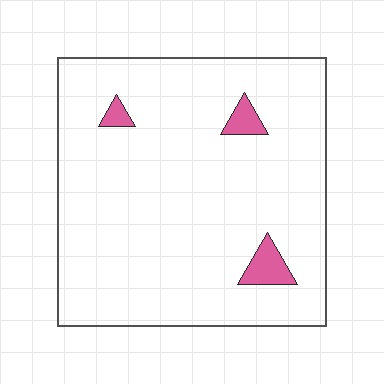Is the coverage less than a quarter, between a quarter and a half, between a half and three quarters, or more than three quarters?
Less than a quarter.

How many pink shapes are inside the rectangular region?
3.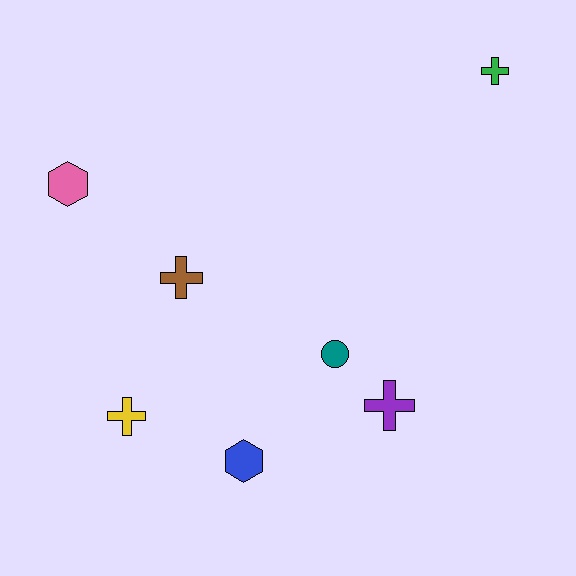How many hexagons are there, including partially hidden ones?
There are 2 hexagons.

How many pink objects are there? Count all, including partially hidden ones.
There is 1 pink object.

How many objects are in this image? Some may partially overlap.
There are 7 objects.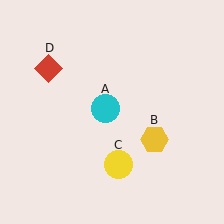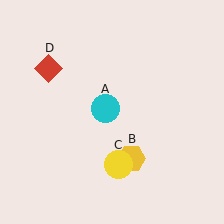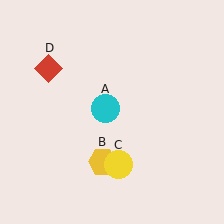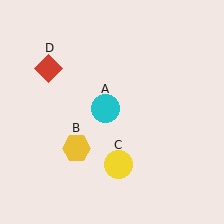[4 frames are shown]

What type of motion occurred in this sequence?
The yellow hexagon (object B) rotated clockwise around the center of the scene.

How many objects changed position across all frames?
1 object changed position: yellow hexagon (object B).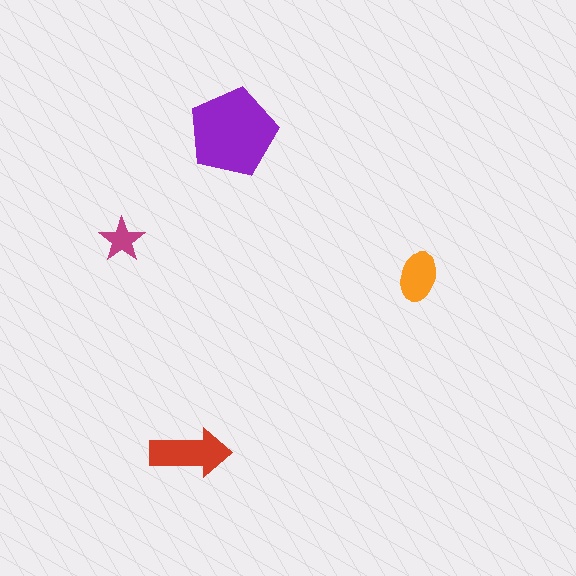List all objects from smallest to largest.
The magenta star, the orange ellipse, the red arrow, the purple pentagon.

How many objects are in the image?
There are 4 objects in the image.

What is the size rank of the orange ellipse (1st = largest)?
3rd.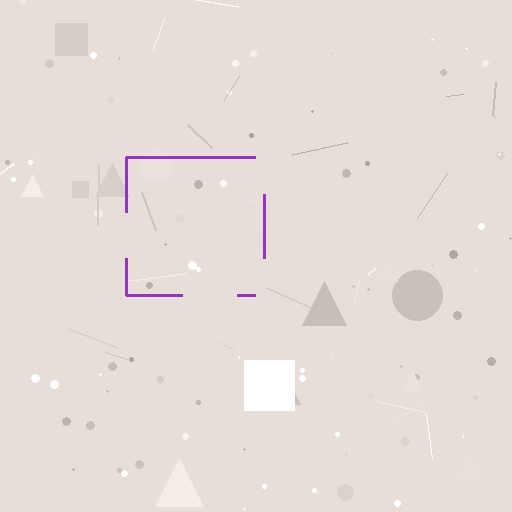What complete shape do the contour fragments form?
The contour fragments form a square.